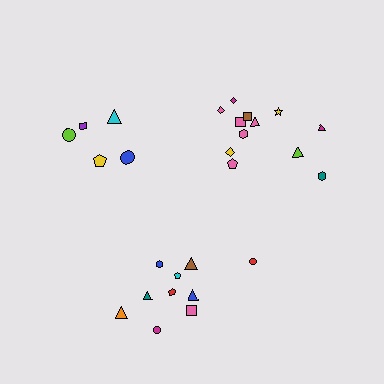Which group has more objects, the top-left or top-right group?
The top-right group.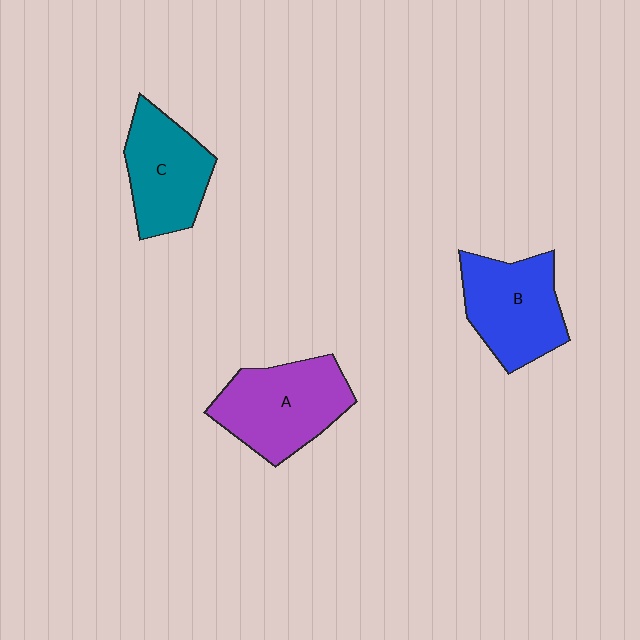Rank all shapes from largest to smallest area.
From largest to smallest: A (purple), B (blue), C (teal).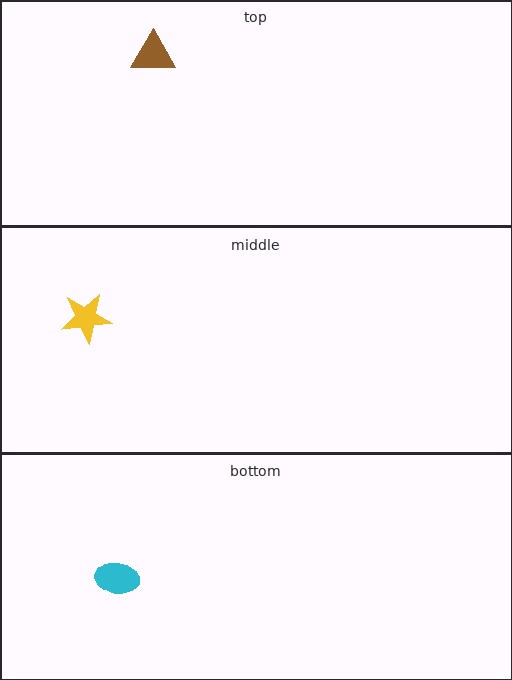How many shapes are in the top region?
1.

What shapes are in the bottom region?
The cyan ellipse.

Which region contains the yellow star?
The middle region.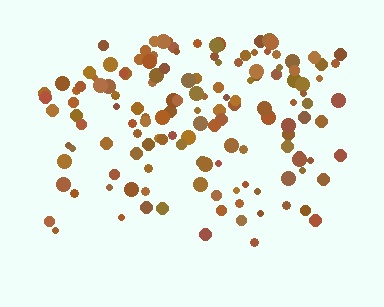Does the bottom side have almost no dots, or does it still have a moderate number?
Still a moderate number, just noticeably fewer than the top.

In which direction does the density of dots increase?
From bottom to top, with the top side densest.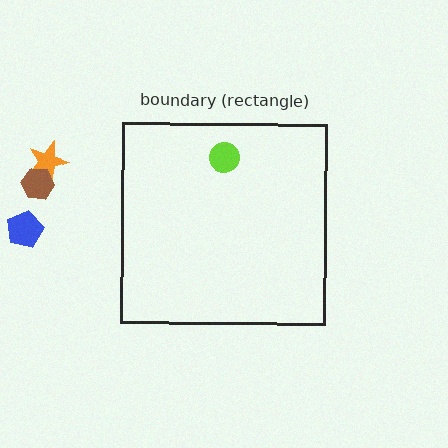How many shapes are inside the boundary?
1 inside, 3 outside.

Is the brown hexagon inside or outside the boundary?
Outside.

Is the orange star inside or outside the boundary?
Outside.